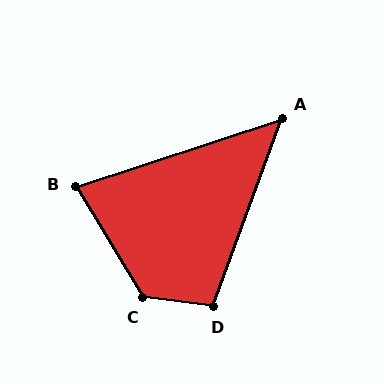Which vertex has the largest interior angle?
C, at approximately 128 degrees.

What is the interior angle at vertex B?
Approximately 77 degrees (acute).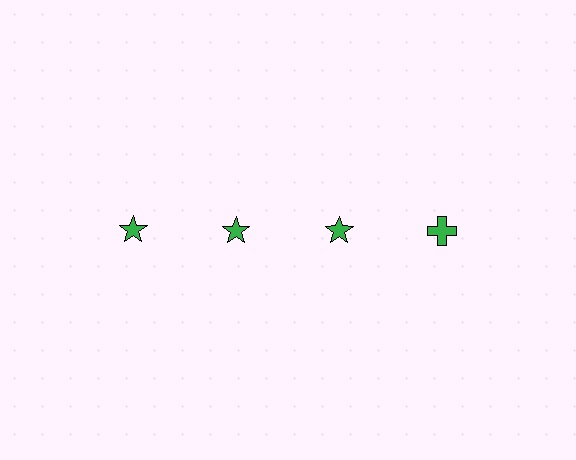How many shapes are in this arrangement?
There are 4 shapes arranged in a grid pattern.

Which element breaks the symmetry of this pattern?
The green cross in the top row, second from right column breaks the symmetry. All other shapes are green stars.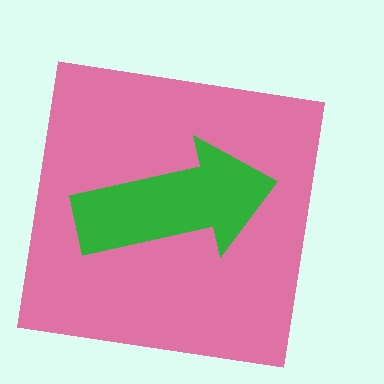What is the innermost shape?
The green arrow.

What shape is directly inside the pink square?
The green arrow.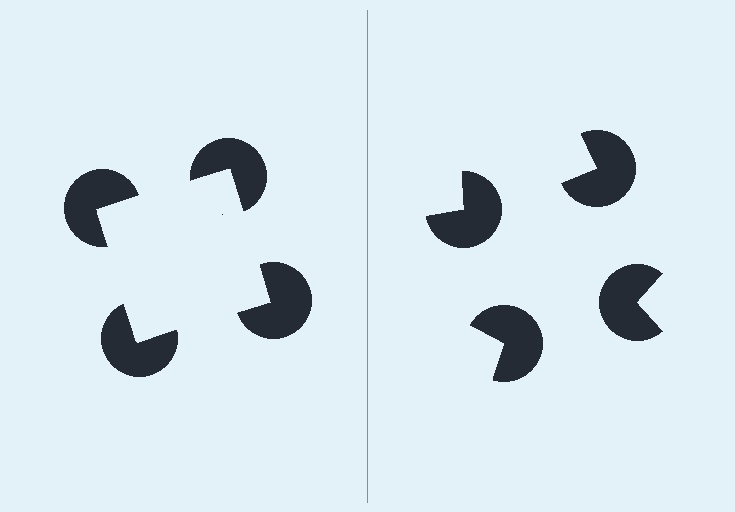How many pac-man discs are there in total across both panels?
8 — 4 on each side.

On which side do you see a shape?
An illusory square appears on the left side. On the right side the wedge cuts are rotated, so no coherent shape forms.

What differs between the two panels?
The pac-man discs are positioned identically on both sides; only the wedge orientations differ. On the left they align to a square; on the right they are misaligned.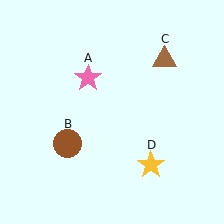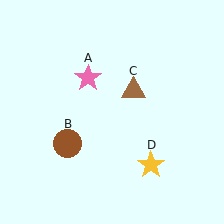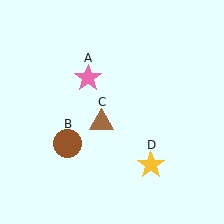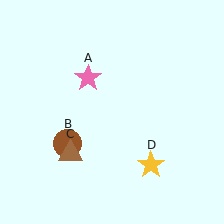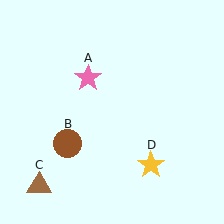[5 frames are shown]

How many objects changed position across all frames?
1 object changed position: brown triangle (object C).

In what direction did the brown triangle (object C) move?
The brown triangle (object C) moved down and to the left.